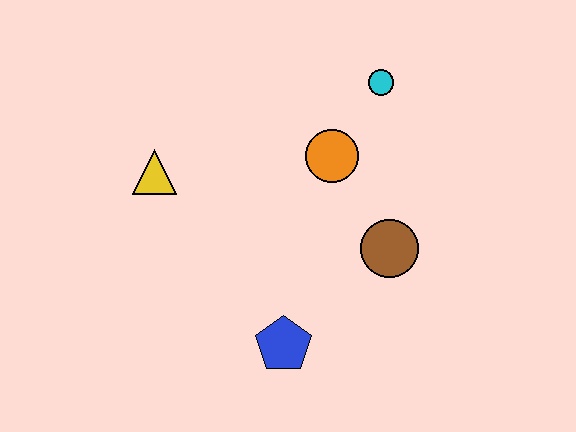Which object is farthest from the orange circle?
The blue pentagon is farthest from the orange circle.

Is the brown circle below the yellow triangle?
Yes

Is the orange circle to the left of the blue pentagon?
No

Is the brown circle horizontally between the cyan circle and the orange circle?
No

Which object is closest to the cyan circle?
The orange circle is closest to the cyan circle.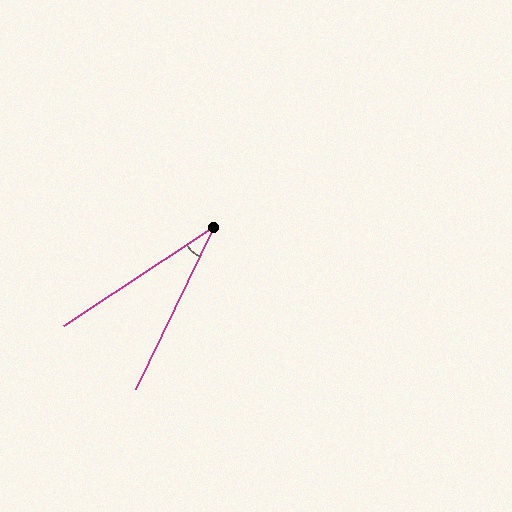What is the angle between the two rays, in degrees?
Approximately 31 degrees.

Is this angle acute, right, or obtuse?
It is acute.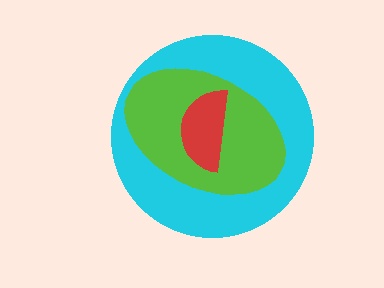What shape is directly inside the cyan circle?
The lime ellipse.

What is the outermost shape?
The cyan circle.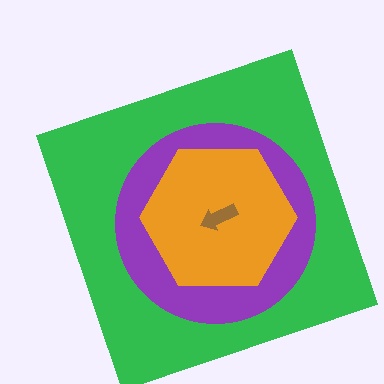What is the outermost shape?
The green square.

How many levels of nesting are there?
4.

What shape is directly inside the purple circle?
The orange hexagon.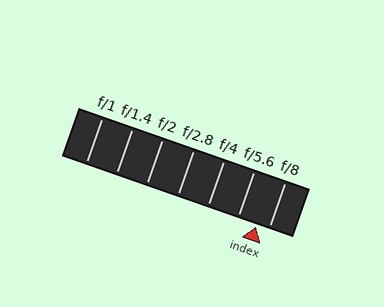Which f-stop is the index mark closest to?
The index mark is closest to f/8.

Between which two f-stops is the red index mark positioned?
The index mark is between f/5.6 and f/8.